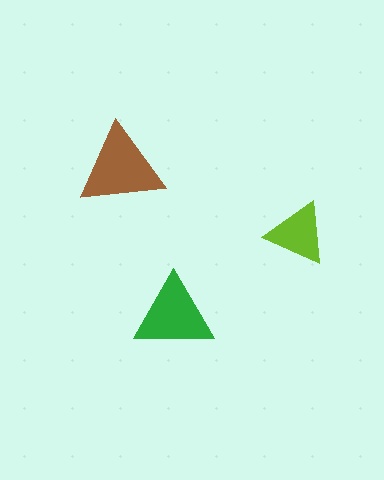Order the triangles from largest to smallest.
the brown one, the green one, the lime one.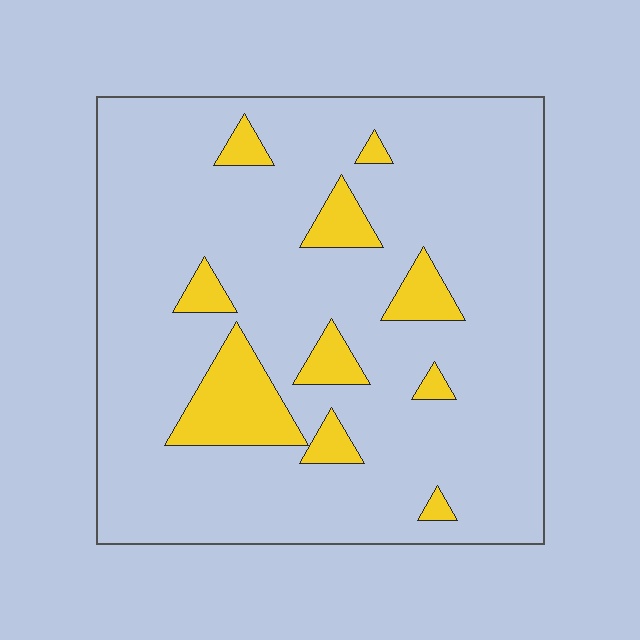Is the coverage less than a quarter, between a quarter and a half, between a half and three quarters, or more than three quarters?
Less than a quarter.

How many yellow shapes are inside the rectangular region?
10.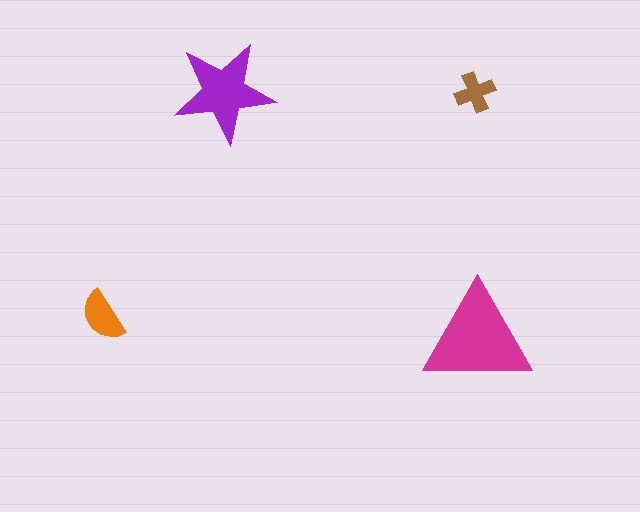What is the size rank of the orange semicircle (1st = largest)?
3rd.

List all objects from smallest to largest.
The brown cross, the orange semicircle, the purple star, the magenta triangle.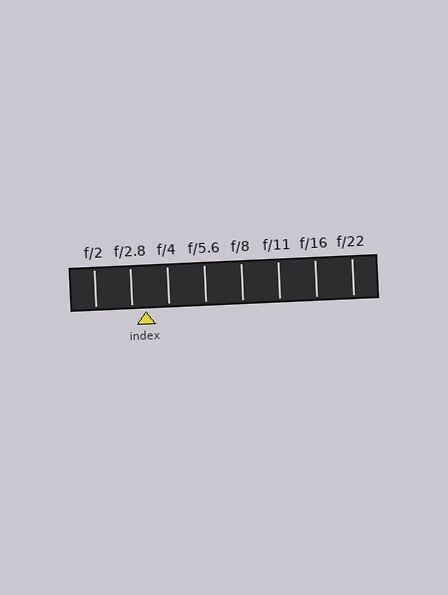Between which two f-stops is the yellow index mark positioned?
The index mark is between f/2.8 and f/4.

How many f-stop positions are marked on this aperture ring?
There are 8 f-stop positions marked.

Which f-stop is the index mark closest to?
The index mark is closest to f/2.8.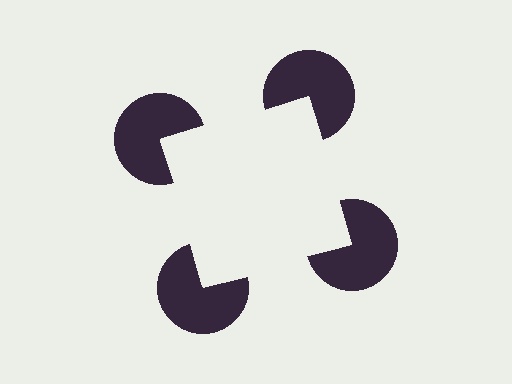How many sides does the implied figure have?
4 sides.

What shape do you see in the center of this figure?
An illusory square — its edges are inferred from the aligned wedge cuts in the pac-man discs, not physically drawn.